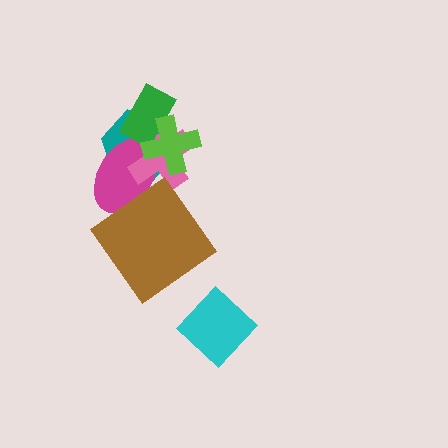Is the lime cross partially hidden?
No, no other shape covers it.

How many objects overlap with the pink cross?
4 objects overlap with the pink cross.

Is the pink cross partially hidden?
Yes, it is partially covered by another shape.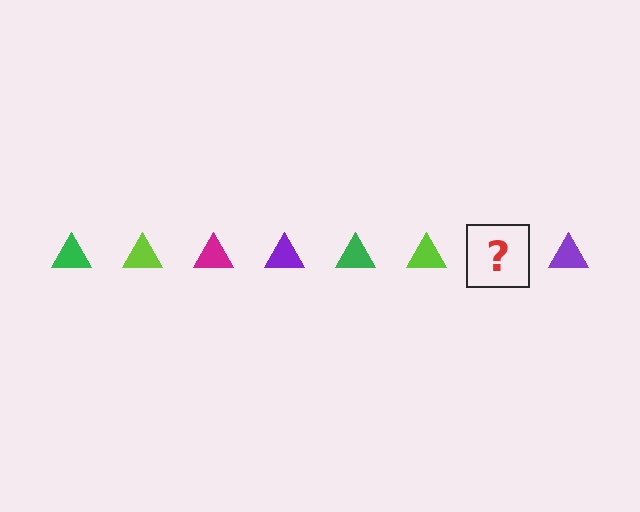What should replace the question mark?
The question mark should be replaced with a magenta triangle.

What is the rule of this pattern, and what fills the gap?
The rule is that the pattern cycles through green, lime, magenta, purple triangles. The gap should be filled with a magenta triangle.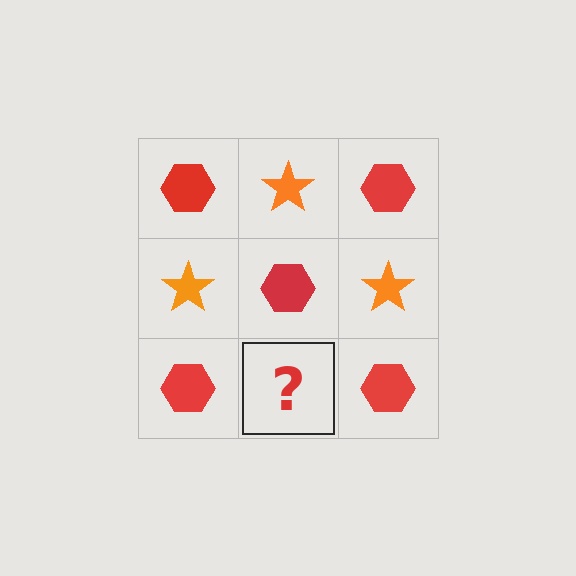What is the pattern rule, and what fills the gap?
The rule is that it alternates red hexagon and orange star in a checkerboard pattern. The gap should be filled with an orange star.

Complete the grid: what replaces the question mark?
The question mark should be replaced with an orange star.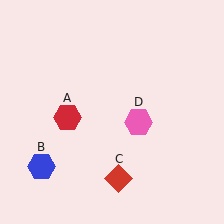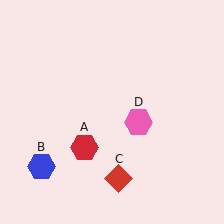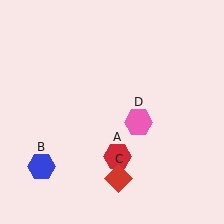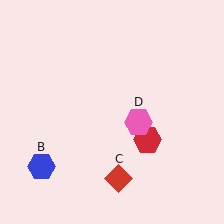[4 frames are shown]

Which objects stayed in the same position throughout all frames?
Blue hexagon (object B) and red diamond (object C) and pink hexagon (object D) remained stationary.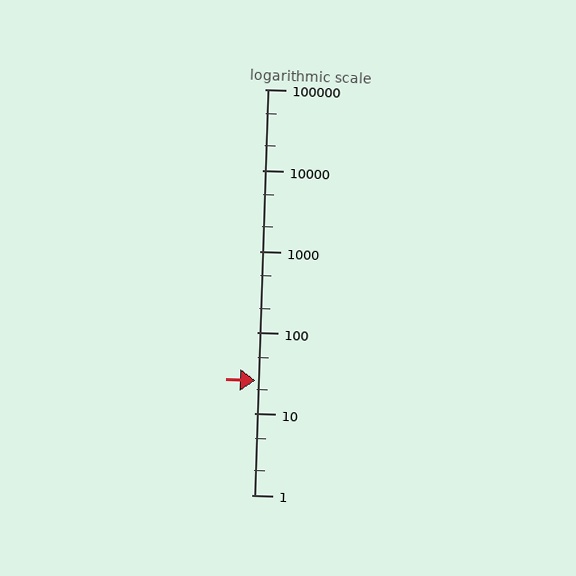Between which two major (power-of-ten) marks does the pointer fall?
The pointer is between 10 and 100.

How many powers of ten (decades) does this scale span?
The scale spans 5 decades, from 1 to 100000.